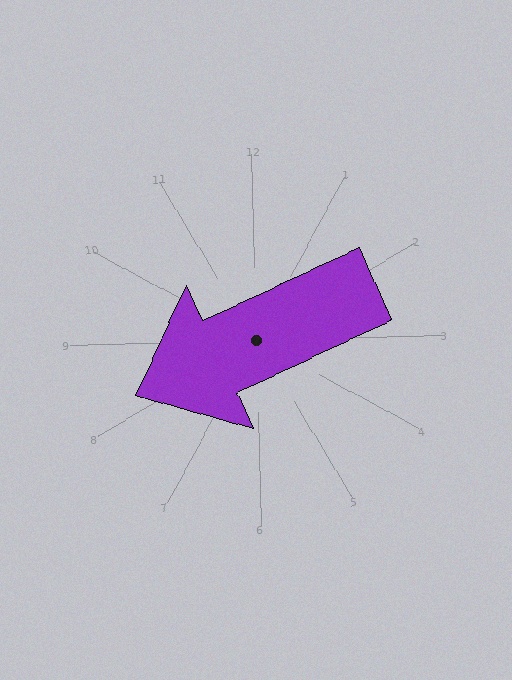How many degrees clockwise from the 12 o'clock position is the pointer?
Approximately 246 degrees.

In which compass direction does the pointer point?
Southwest.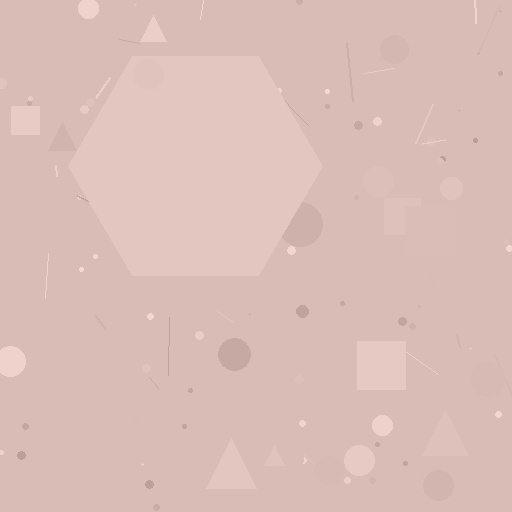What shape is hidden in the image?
A hexagon is hidden in the image.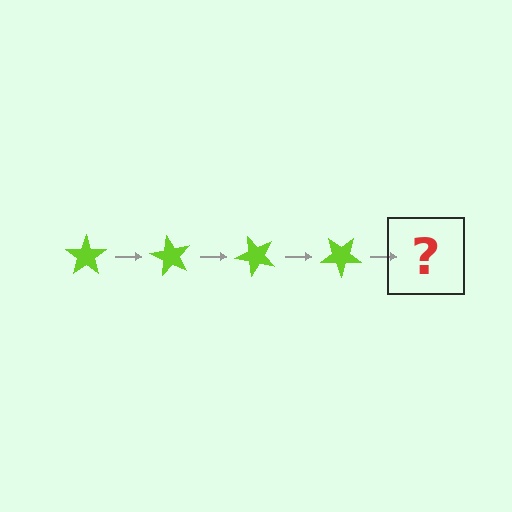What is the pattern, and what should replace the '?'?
The pattern is that the star rotates 60 degrees each step. The '?' should be a lime star rotated 240 degrees.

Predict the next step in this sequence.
The next step is a lime star rotated 240 degrees.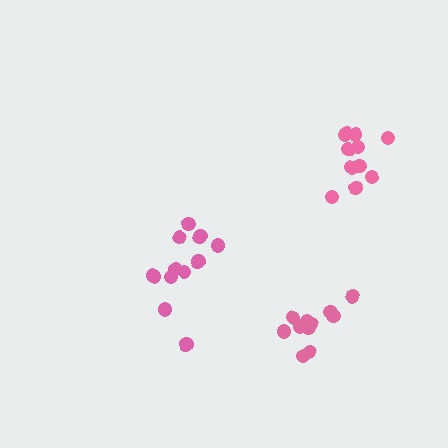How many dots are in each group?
Group 1: 11 dots, Group 2: 11 dots, Group 3: 11 dots (33 total).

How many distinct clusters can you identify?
There are 3 distinct clusters.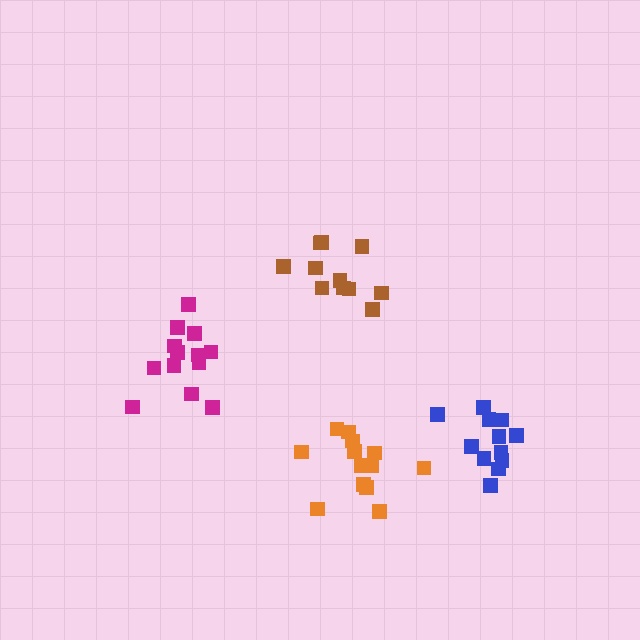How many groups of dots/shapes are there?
There are 4 groups.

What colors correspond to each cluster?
The clusters are colored: blue, brown, magenta, orange.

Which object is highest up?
The brown cluster is topmost.